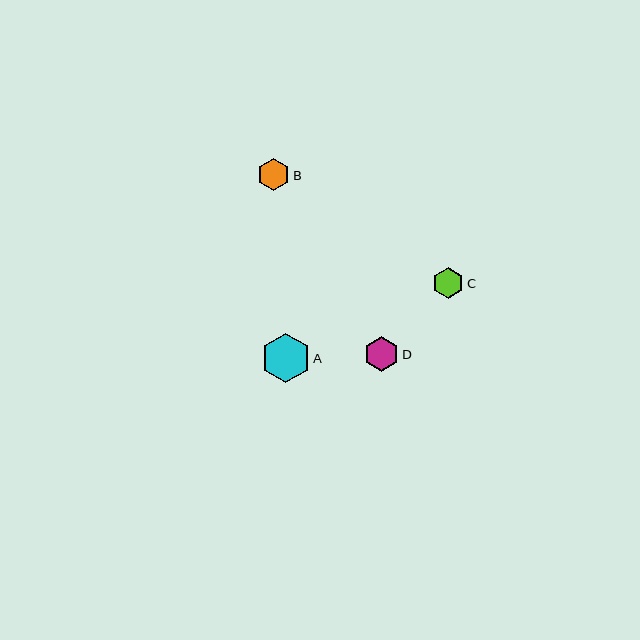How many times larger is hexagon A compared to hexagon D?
Hexagon A is approximately 1.4 times the size of hexagon D.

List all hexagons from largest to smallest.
From largest to smallest: A, D, B, C.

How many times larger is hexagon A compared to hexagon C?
Hexagon A is approximately 1.6 times the size of hexagon C.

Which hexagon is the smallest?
Hexagon C is the smallest with a size of approximately 31 pixels.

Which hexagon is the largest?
Hexagon A is the largest with a size of approximately 49 pixels.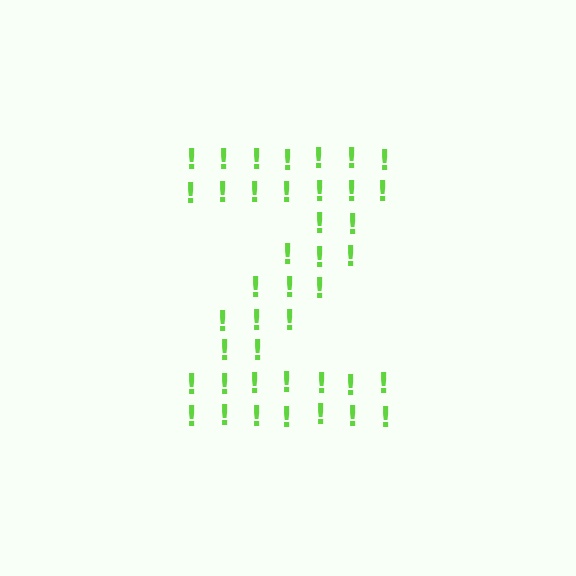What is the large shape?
The large shape is the letter Z.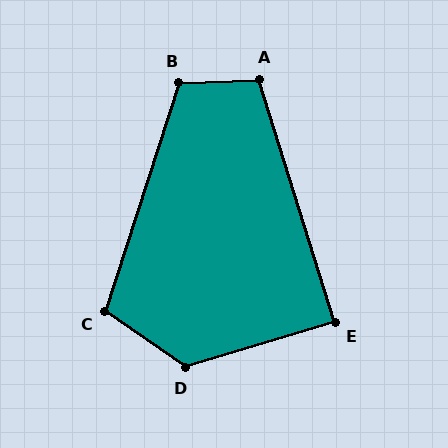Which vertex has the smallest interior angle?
E, at approximately 89 degrees.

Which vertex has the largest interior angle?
D, at approximately 129 degrees.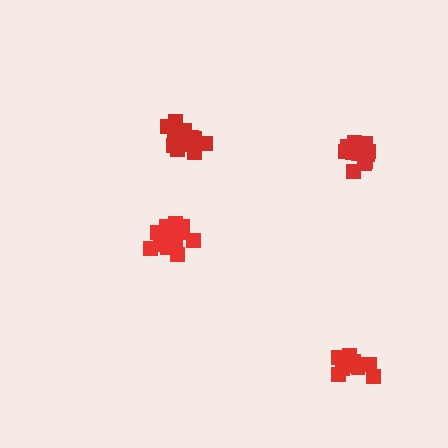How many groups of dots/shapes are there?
There are 4 groups.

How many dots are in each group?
Group 1: 17 dots, Group 2: 19 dots, Group 3: 13 dots, Group 4: 15 dots (64 total).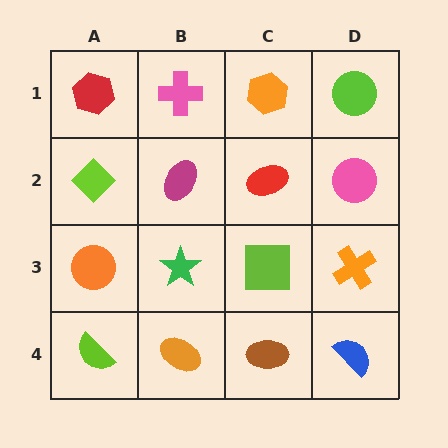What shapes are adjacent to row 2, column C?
An orange hexagon (row 1, column C), a lime square (row 3, column C), a magenta ellipse (row 2, column B), a pink circle (row 2, column D).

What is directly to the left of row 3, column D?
A lime square.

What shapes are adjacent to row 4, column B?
A green star (row 3, column B), a lime semicircle (row 4, column A), a brown ellipse (row 4, column C).